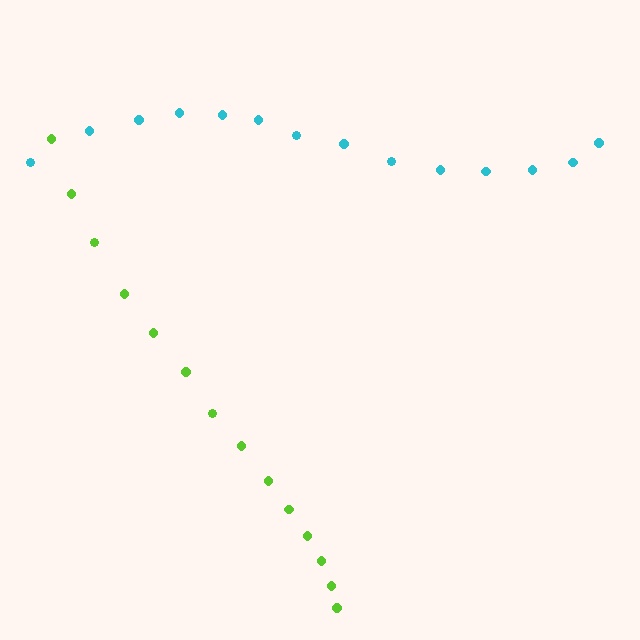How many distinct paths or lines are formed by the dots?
There are 2 distinct paths.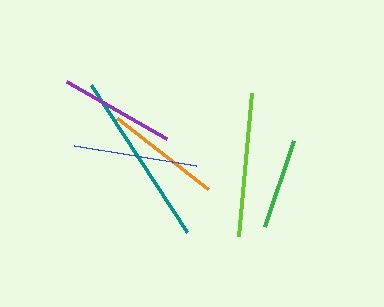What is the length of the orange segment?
The orange segment is approximately 116 pixels long.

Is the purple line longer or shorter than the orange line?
The orange line is longer than the purple line.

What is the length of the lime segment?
The lime segment is approximately 144 pixels long.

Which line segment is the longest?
The teal line is the longest at approximately 175 pixels.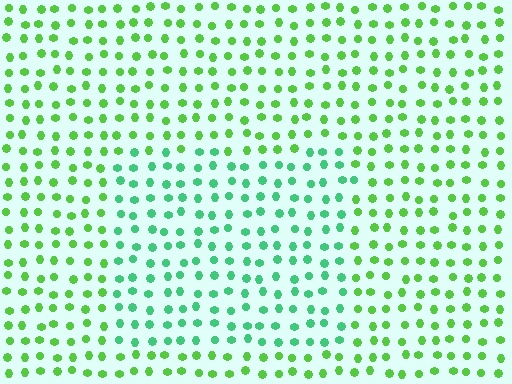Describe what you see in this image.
The image is filled with small lime elements in a uniform arrangement. A rectangle-shaped region is visible where the elements are tinted to a slightly different hue, forming a subtle color boundary.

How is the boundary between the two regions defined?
The boundary is defined purely by a slight shift in hue (about 36 degrees). Spacing, size, and orientation are identical on both sides.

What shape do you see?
I see a rectangle.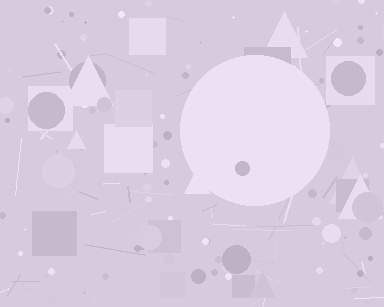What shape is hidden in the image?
A circle is hidden in the image.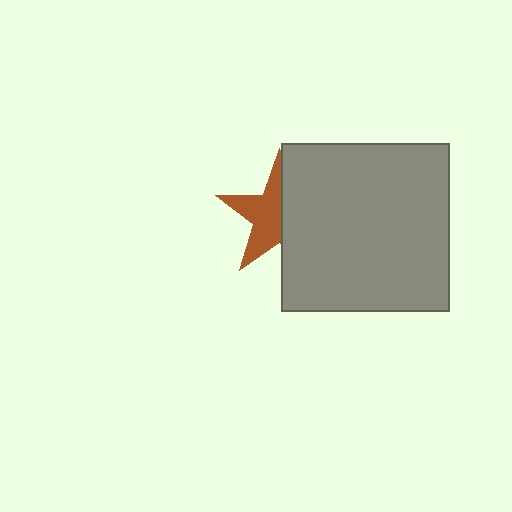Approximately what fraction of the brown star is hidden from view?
Roughly 46% of the brown star is hidden behind the gray square.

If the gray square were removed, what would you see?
You would see the complete brown star.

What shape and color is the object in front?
The object in front is a gray square.